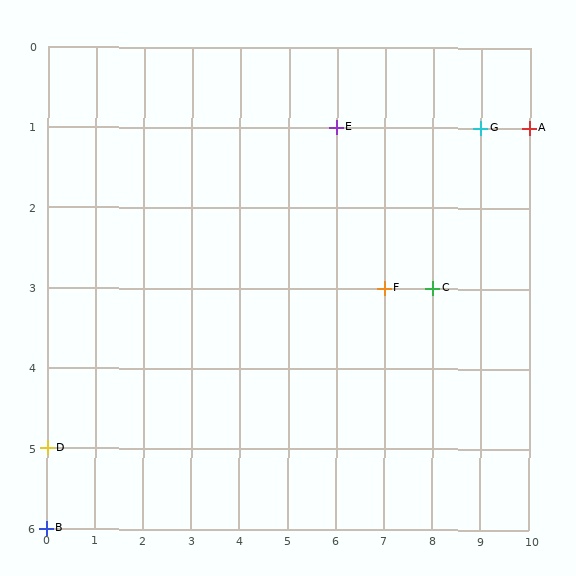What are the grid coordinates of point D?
Point D is at grid coordinates (0, 5).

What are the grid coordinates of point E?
Point E is at grid coordinates (6, 1).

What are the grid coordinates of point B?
Point B is at grid coordinates (0, 6).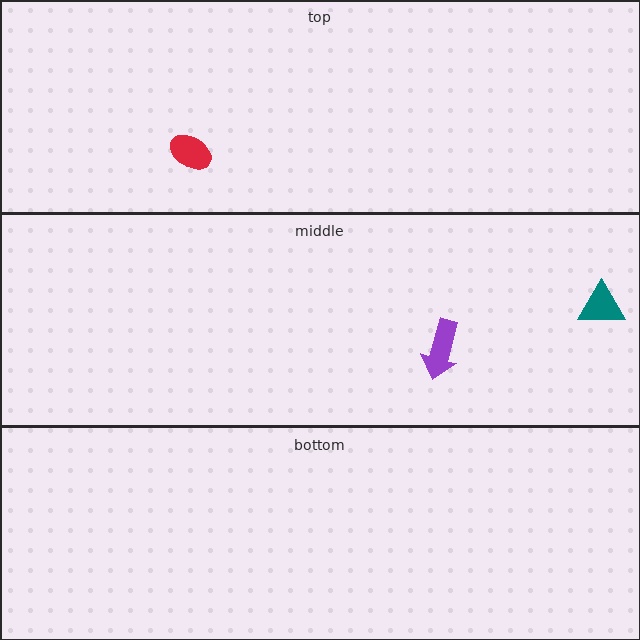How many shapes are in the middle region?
2.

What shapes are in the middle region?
The teal triangle, the purple arrow.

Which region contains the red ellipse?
The top region.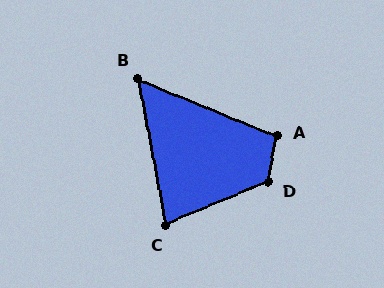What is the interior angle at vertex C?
Approximately 78 degrees (acute).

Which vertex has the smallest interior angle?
B, at approximately 57 degrees.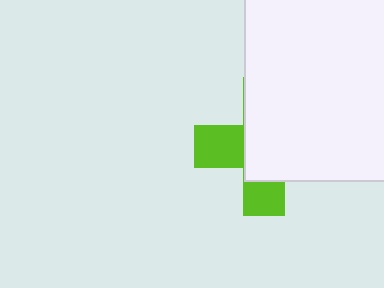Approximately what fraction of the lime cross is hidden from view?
Roughly 64% of the lime cross is hidden behind the white rectangle.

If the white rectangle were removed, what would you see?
You would see the complete lime cross.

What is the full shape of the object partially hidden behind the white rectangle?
The partially hidden object is a lime cross.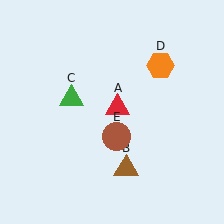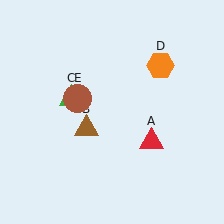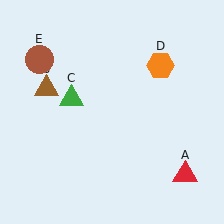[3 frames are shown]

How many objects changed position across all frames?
3 objects changed position: red triangle (object A), brown triangle (object B), brown circle (object E).